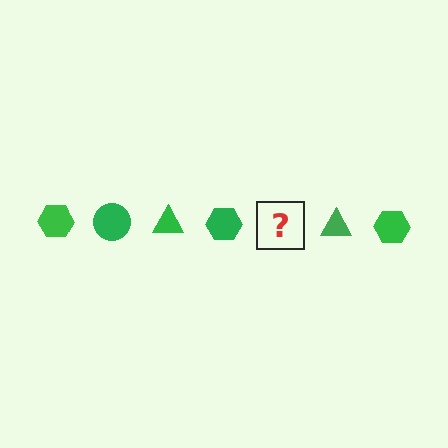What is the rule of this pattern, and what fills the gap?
The rule is that the pattern cycles through hexagon, circle, triangle shapes in green. The gap should be filled with a green circle.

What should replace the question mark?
The question mark should be replaced with a green circle.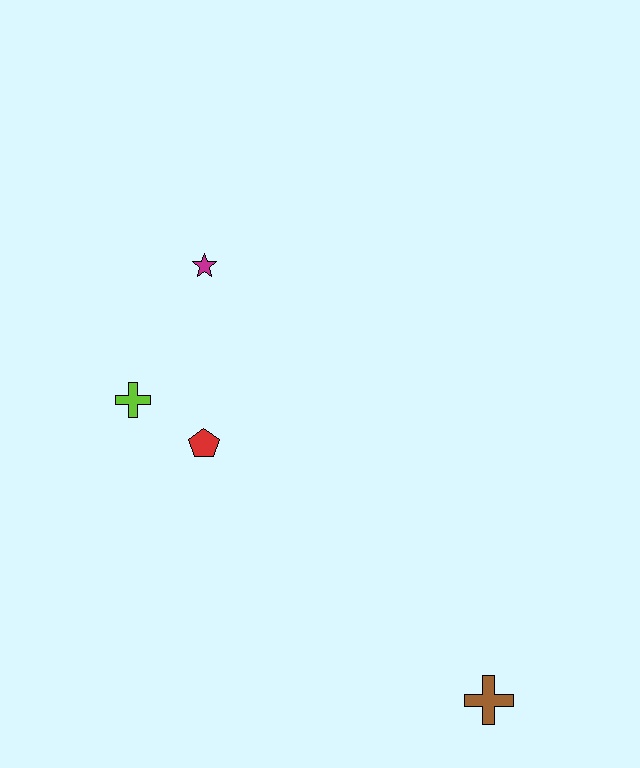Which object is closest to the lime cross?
The red pentagon is closest to the lime cross.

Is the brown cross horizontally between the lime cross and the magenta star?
No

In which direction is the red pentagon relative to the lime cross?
The red pentagon is to the right of the lime cross.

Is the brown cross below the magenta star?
Yes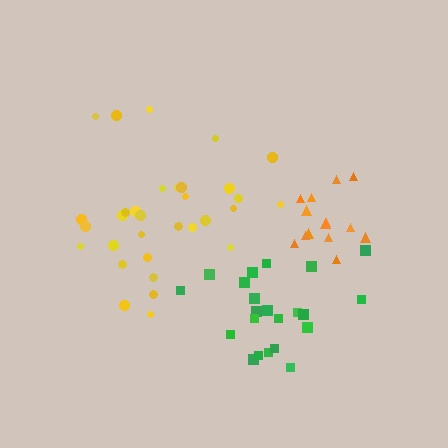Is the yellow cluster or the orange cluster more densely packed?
Orange.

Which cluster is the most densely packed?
Orange.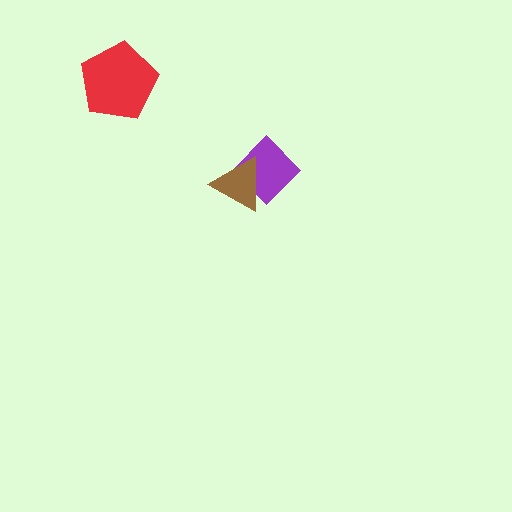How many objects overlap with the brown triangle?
1 object overlaps with the brown triangle.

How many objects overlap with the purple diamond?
1 object overlaps with the purple diamond.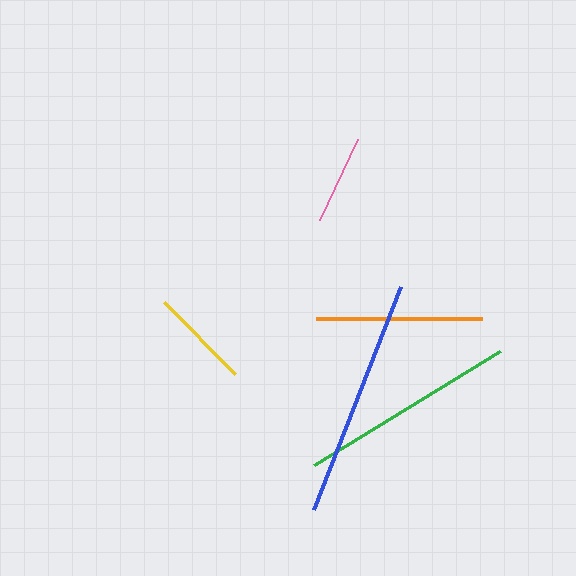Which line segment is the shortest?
The pink line is the shortest at approximately 90 pixels.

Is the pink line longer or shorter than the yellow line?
The yellow line is longer than the pink line.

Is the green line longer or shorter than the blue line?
The blue line is longer than the green line.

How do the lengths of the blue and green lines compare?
The blue and green lines are approximately the same length.